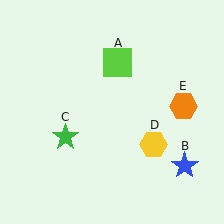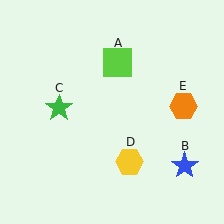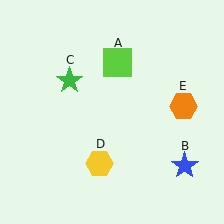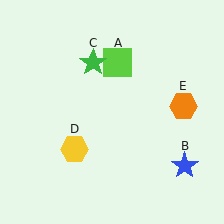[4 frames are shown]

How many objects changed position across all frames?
2 objects changed position: green star (object C), yellow hexagon (object D).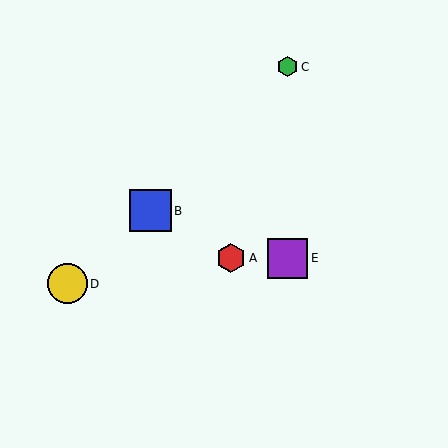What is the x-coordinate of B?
Object B is at x≈151.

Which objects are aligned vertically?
Objects C, E are aligned vertically.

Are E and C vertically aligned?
Yes, both are at x≈288.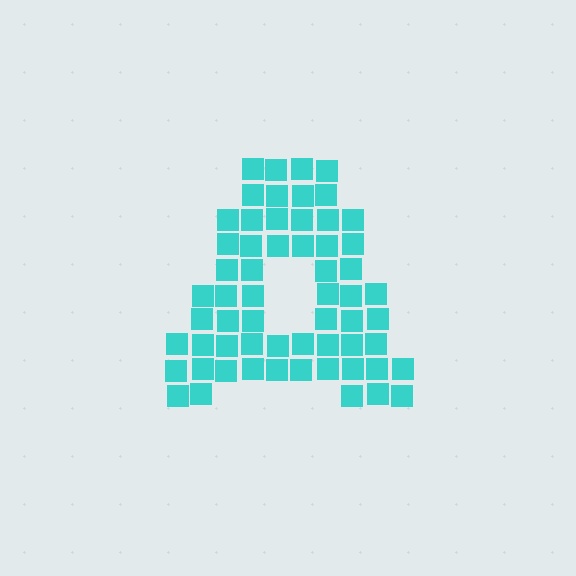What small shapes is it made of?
It is made of small squares.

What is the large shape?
The large shape is the letter A.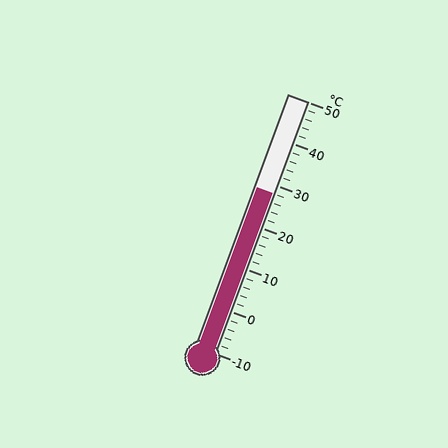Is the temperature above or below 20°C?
The temperature is above 20°C.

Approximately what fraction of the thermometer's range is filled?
The thermometer is filled to approximately 65% of its range.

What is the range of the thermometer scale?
The thermometer scale ranges from -10°C to 50°C.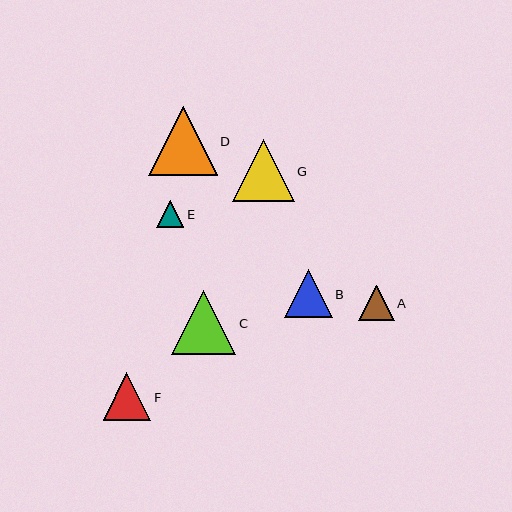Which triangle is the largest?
Triangle D is the largest with a size of approximately 69 pixels.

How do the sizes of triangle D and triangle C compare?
Triangle D and triangle C are approximately the same size.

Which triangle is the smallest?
Triangle E is the smallest with a size of approximately 27 pixels.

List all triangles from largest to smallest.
From largest to smallest: D, C, G, B, F, A, E.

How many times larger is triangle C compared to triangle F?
Triangle C is approximately 1.4 times the size of triangle F.